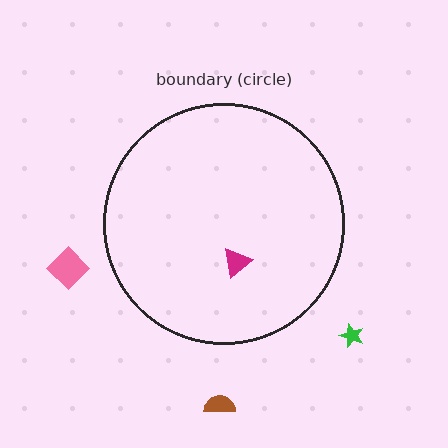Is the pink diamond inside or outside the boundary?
Outside.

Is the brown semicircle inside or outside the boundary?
Outside.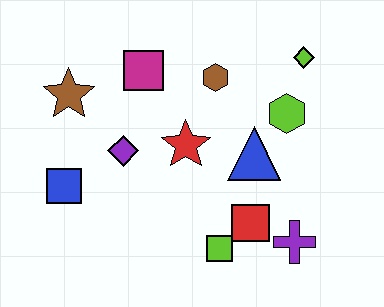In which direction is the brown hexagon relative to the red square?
The brown hexagon is above the red square.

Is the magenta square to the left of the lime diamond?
Yes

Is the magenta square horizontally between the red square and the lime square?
No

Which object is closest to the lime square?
The red square is closest to the lime square.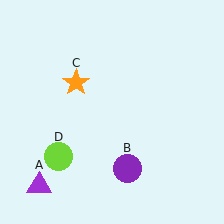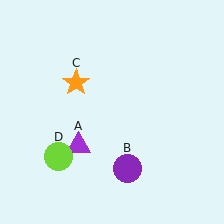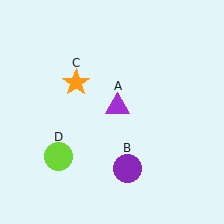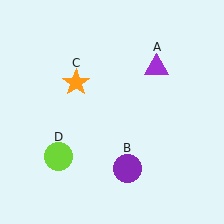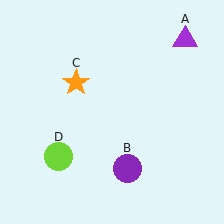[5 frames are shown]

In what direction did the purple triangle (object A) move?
The purple triangle (object A) moved up and to the right.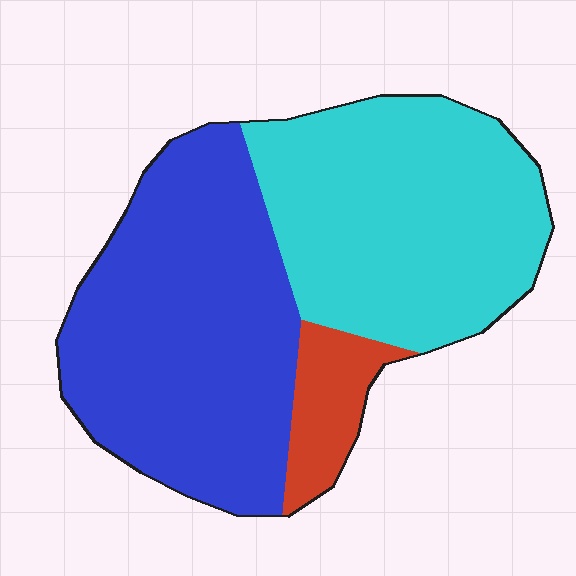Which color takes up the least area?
Red, at roughly 10%.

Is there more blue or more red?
Blue.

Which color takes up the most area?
Blue, at roughly 50%.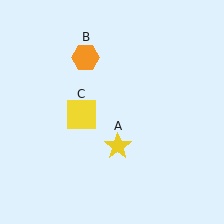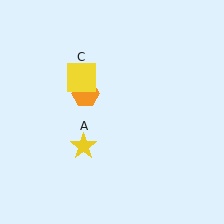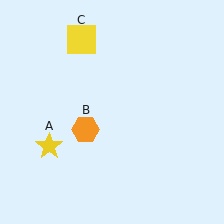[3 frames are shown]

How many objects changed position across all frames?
3 objects changed position: yellow star (object A), orange hexagon (object B), yellow square (object C).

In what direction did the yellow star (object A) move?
The yellow star (object A) moved left.